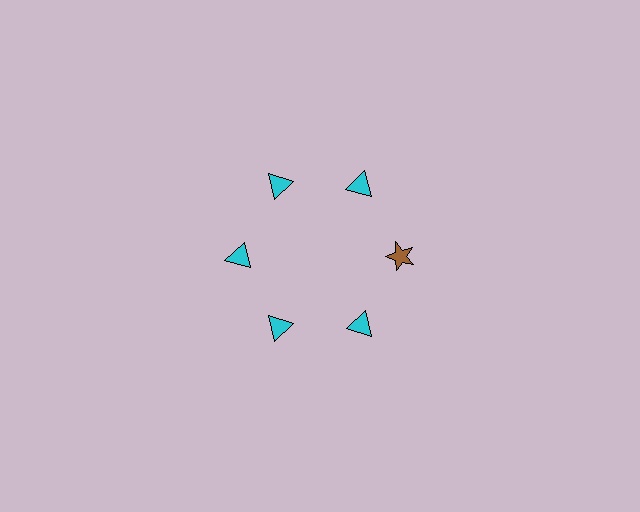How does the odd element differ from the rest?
It differs in both color (brown instead of cyan) and shape (star instead of triangle).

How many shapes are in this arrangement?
There are 6 shapes arranged in a ring pattern.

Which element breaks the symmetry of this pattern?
The brown star at roughly the 3 o'clock position breaks the symmetry. All other shapes are cyan triangles.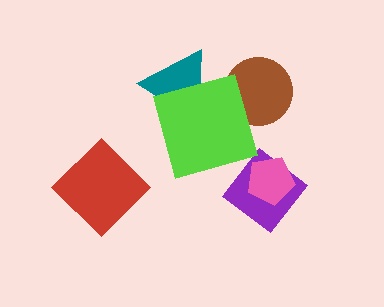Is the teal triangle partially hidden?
Yes, it is partially covered by another shape.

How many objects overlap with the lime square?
2 objects overlap with the lime square.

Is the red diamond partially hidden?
No, no other shape covers it.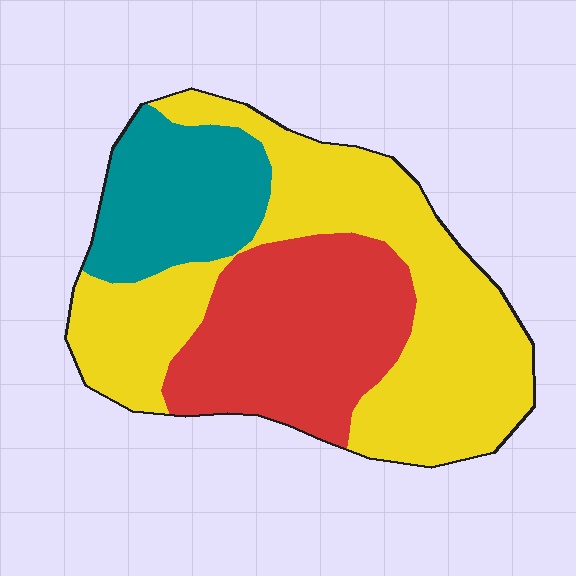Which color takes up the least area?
Teal, at roughly 20%.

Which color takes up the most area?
Yellow, at roughly 50%.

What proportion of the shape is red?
Red covers roughly 30% of the shape.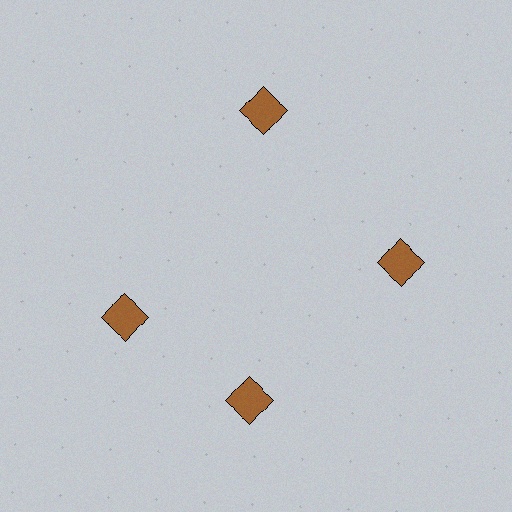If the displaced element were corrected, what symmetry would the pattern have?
It would have 4-fold rotational symmetry — the pattern would map onto itself every 90 degrees.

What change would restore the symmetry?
The symmetry would be restored by rotating it back into even spacing with its neighbors so that all 4 squares sit at equal angles and equal distance from the center.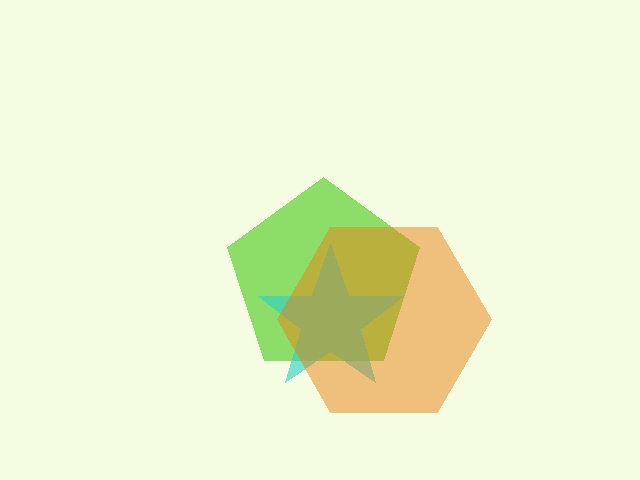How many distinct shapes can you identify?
There are 3 distinct shapes: a lime pentagon, a cyan star, an orange hexagon.